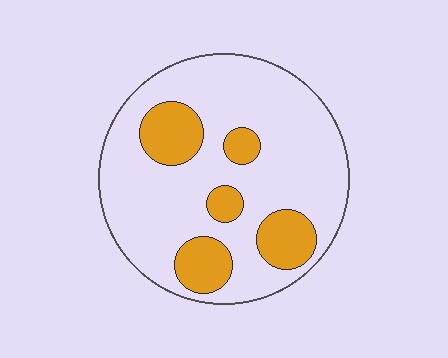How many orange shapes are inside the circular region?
5.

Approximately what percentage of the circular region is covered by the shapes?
Approximately 20%.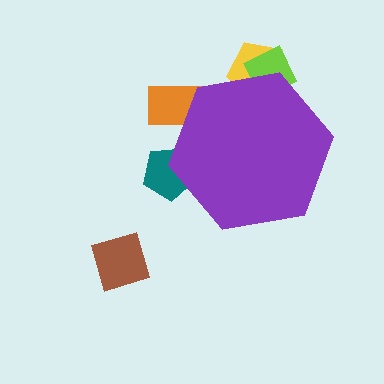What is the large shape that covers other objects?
A purple hexagon.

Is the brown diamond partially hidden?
No, the brown diamond is fully visible.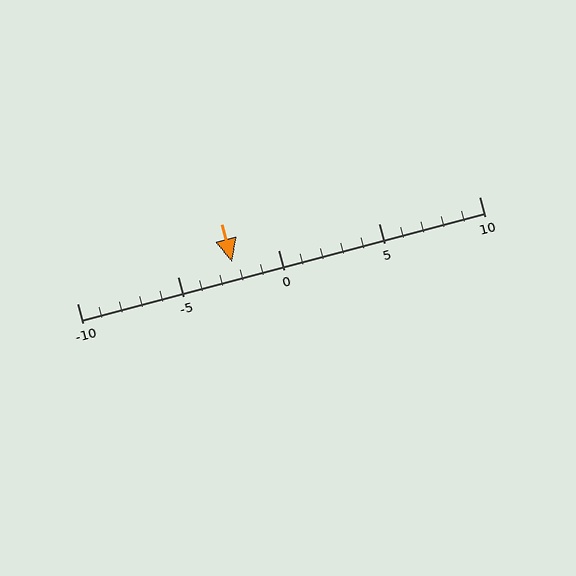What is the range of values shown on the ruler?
The ruler shows values from -10 to 10.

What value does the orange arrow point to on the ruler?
The orange arrow points to approximately -2.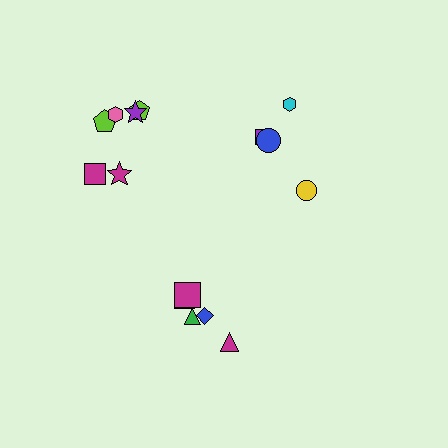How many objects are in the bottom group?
There are 5 objects.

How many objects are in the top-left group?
There are 6 objects.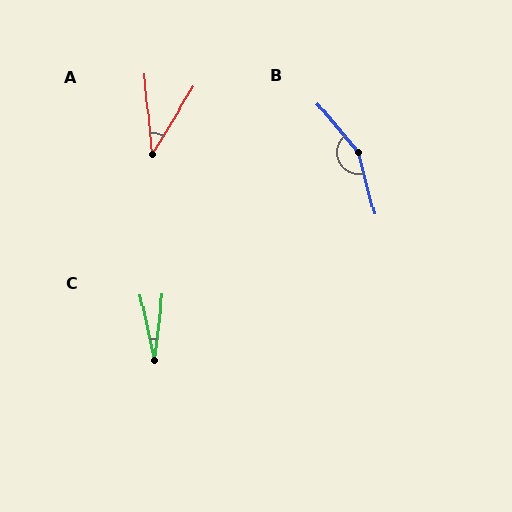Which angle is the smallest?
C, at approximately 18 degrees.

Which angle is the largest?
B, at approximately 154 degrees.